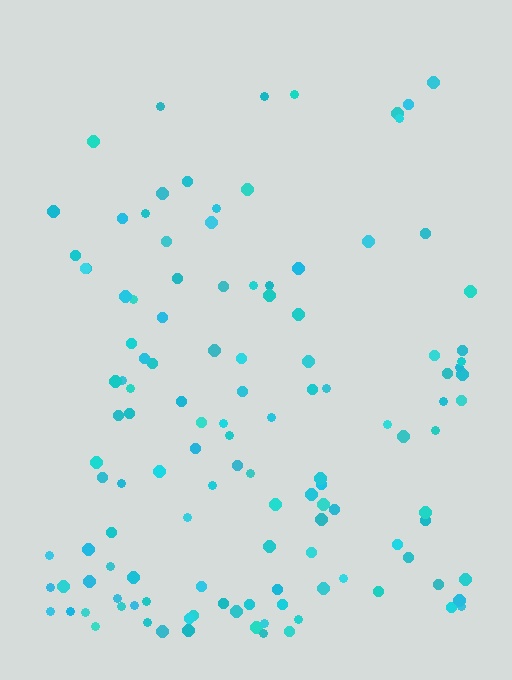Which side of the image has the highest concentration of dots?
The bottom.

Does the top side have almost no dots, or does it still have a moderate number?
Still a moderate number, just noticeably fewer than the bottom.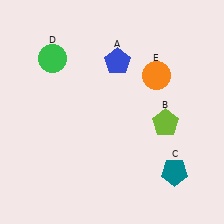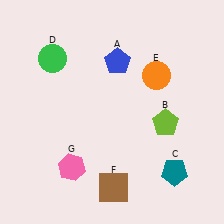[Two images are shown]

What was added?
A brown square (F), a pink hexagon (G) were added in Image 2.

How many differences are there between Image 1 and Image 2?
There are 2 differences between the two images.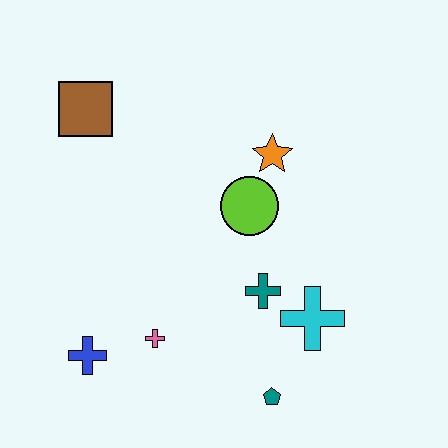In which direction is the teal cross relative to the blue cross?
The teal cross is to the right of the blue cross.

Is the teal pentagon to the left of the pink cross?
No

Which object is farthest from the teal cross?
The brown square is farthest from the teal cross.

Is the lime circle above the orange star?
No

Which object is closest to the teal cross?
The cyan cross is closest to the teal cross.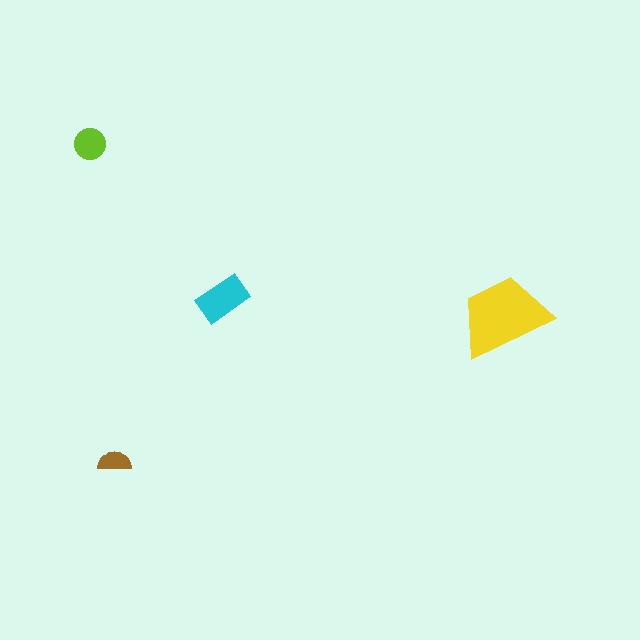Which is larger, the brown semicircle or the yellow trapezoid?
The yellow trapezoid.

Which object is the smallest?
The brown semicircle.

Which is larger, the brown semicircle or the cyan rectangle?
The cyan rectangle.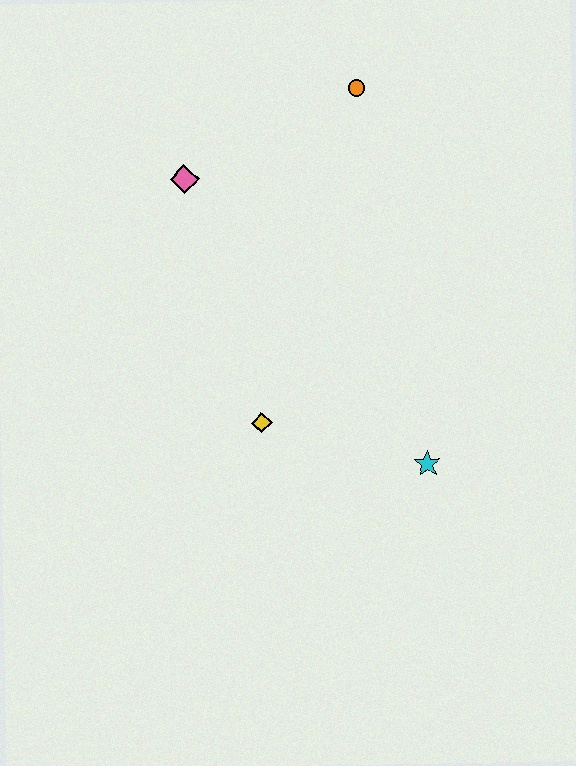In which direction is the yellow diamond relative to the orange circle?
The yellow diamond is below the orange circle.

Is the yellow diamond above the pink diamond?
No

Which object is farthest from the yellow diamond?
The orange circle is farthest from the yellow diamond.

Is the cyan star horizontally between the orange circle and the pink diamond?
No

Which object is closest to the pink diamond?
The orange circle is closest to the pink diamond.